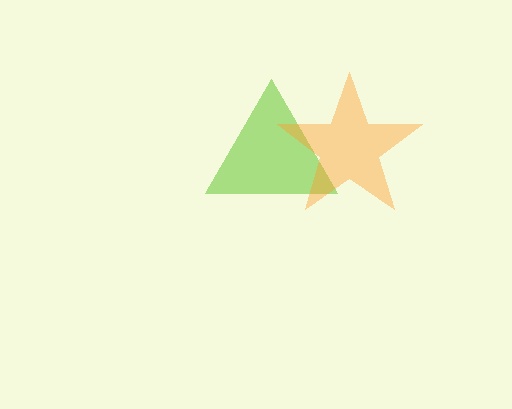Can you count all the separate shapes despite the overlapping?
Yes, there are 2 separate shapes.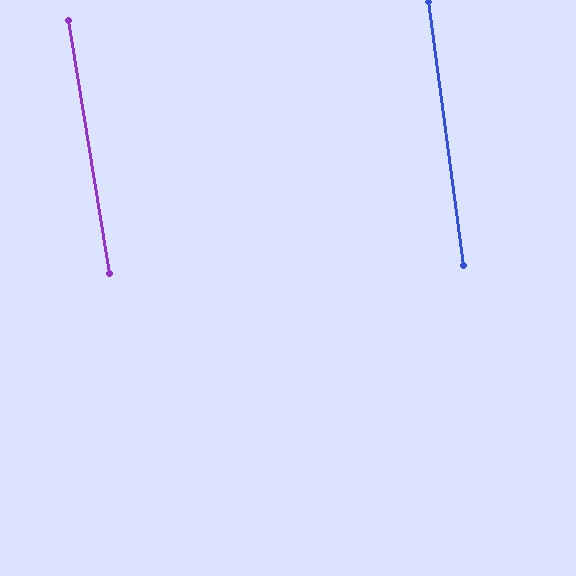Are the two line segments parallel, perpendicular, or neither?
Parallel — their directions differ by only 1.6°.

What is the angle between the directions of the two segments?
Approximately 2 degrees.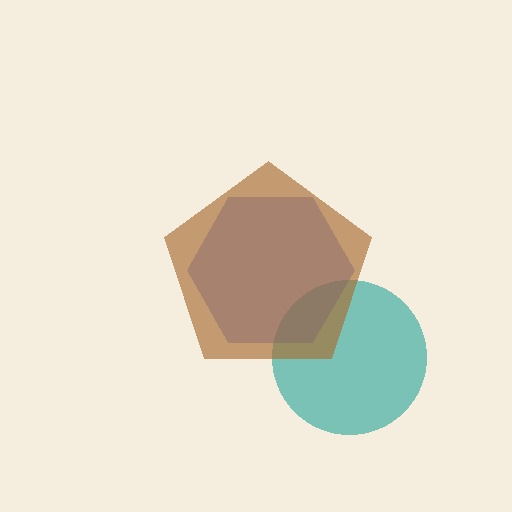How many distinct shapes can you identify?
There are 3 distinct shapes: a teal circle, a blue hexagon, a brown pentagon.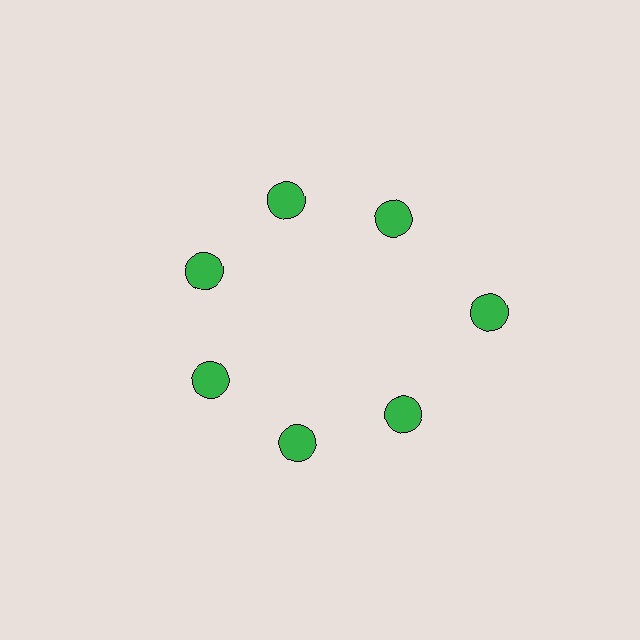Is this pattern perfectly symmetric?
No. The 7 green circles are arranged in a ring, but one element near the 3 o'clock position is pushed outward from the center, breaking the 7-fold rotational symmetry.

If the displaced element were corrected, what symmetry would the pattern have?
It would have 7-fold rotational symmetry — the pattern would map onto itself every 51 degrees.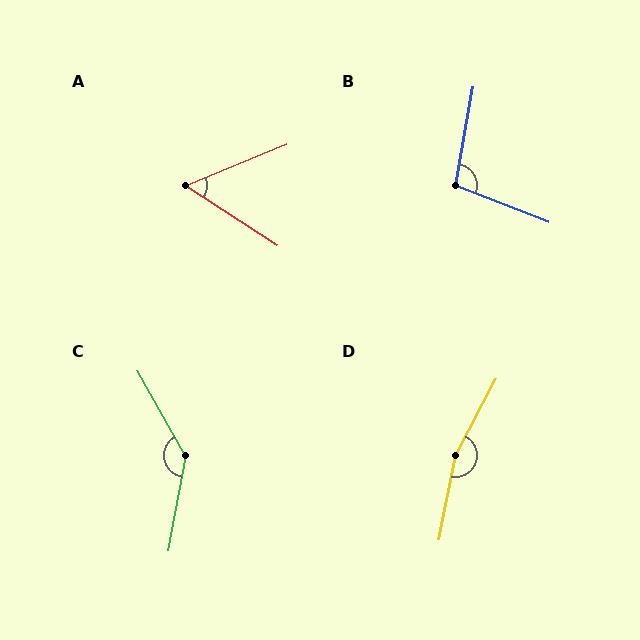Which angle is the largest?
D, at approximately 163 degrees.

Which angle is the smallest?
A, at approximately 55 degrees.